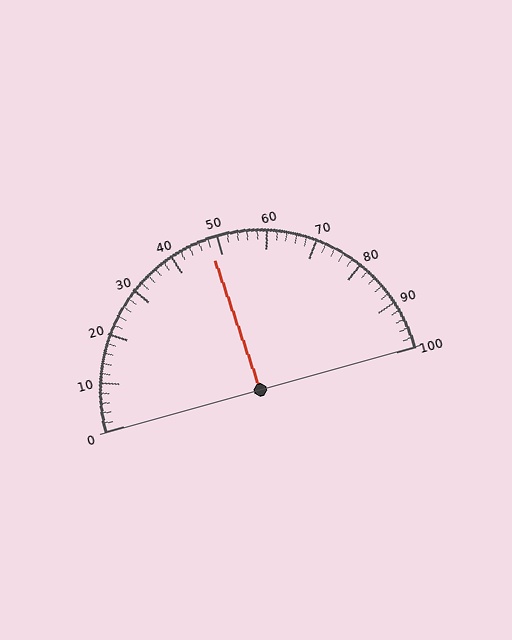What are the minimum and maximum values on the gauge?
The gauge ranges from 0 to 100.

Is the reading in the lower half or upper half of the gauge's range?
The reading is in the lower half of the range (0 to 100).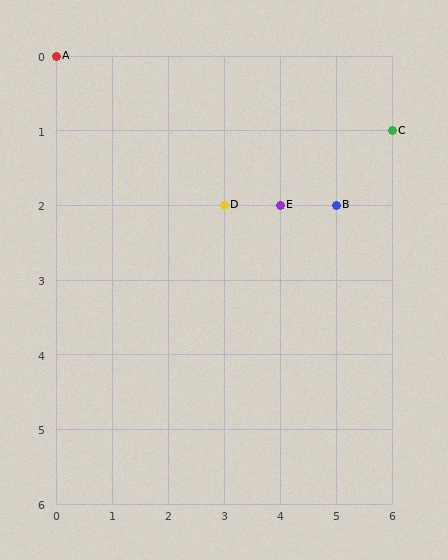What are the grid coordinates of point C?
Point C is at grid coordinates (6, 1).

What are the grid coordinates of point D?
Point D is at grid coordinates (3, 2).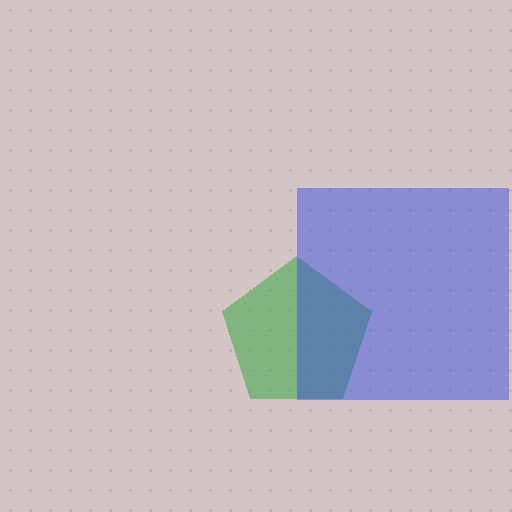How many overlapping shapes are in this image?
There are 2 overlapping shapes in the image.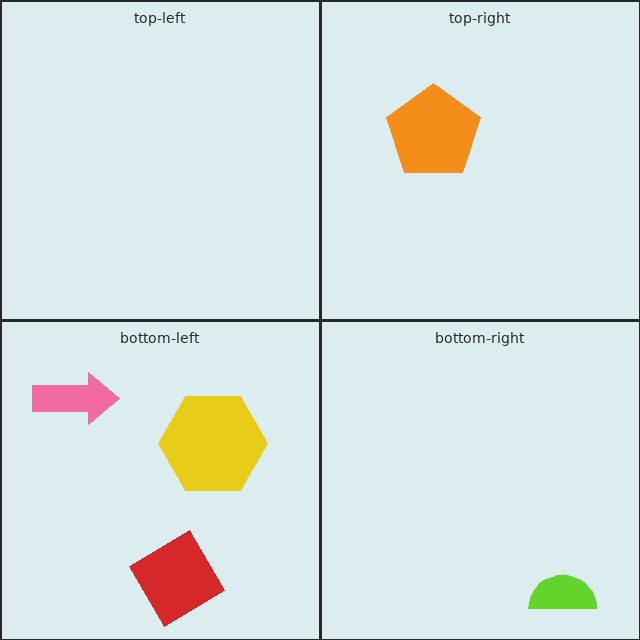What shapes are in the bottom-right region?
The lime semicircle.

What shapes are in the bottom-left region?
The yellow hexagon, the red diamond, the pink arrow.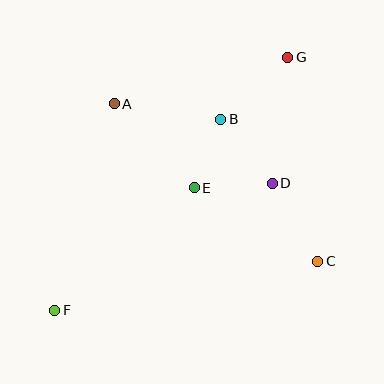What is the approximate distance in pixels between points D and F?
The distance between D and F is approximately 252 pixels.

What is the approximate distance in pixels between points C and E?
The distance between C and E is approximately 143 pixels.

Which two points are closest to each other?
Points B and E are closest to each other.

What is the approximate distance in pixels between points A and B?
The distance between A and B is approximately 108 pixels.